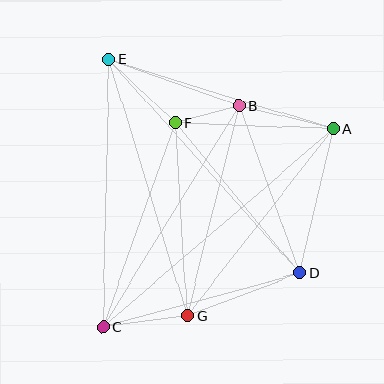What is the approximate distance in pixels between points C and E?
The distance between C and E is approximately 268 pixels.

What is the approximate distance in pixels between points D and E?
The distance between D and E is approximately 287 pixels.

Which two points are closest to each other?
Points B and F are closest to each other.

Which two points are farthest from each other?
Points A and C are farthest from each other.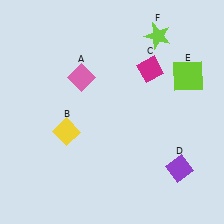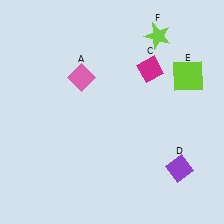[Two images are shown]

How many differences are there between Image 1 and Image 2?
There is 1 difference between the two images.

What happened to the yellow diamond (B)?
The yellow diamond (B) was removed in Image 2. It was in the bottom-left area of Image 1.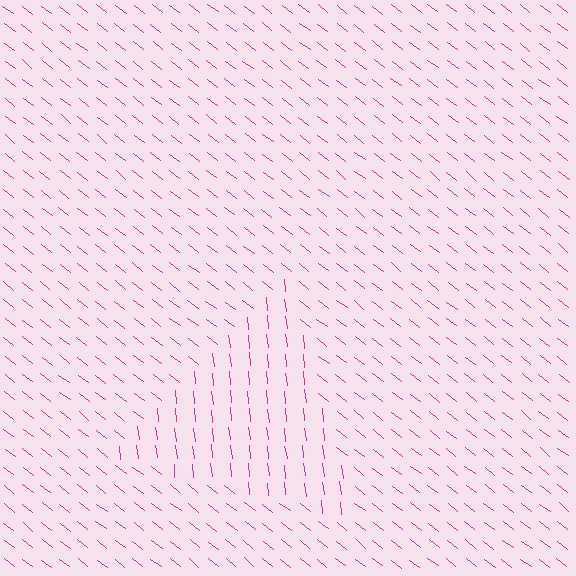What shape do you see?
I see a triangle.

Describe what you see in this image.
The image is filled with small magenta line segments. A triangle region in the image has lines oriented differently from the surrounding lines, creating a visible texture boundary.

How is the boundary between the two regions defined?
The boundary is defined purely by a change in line orientation (approximately 45 degrees difference). All lines are the same color and thickness.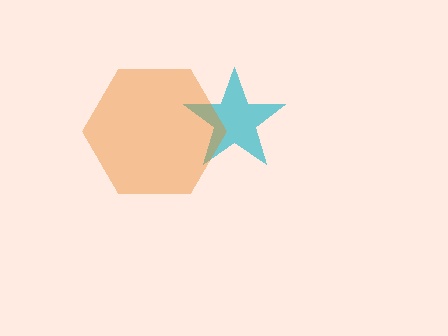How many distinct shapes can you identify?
There are 2 distinct shapes: a cyan star, an orange hexagon.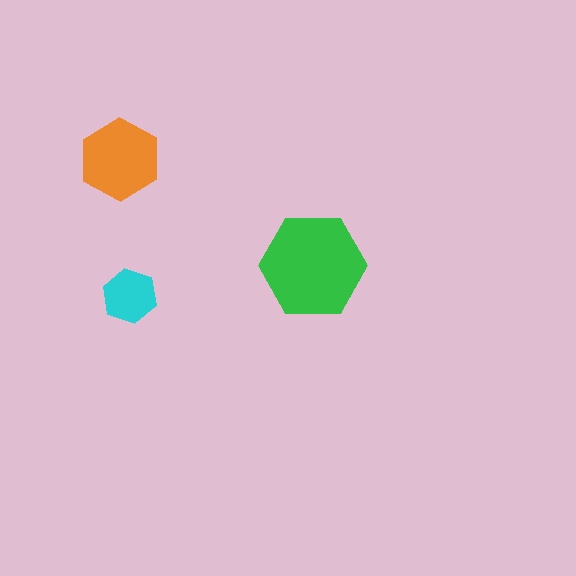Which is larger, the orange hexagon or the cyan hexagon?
The orange one.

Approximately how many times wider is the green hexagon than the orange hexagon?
About 1.5 times wider.